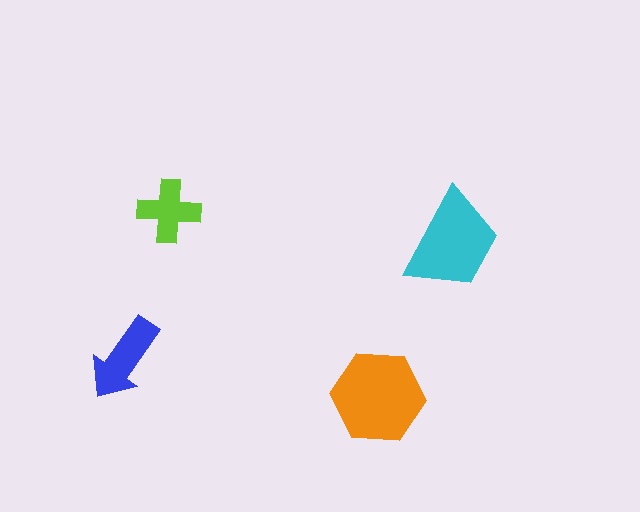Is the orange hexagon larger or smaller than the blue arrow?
Larger.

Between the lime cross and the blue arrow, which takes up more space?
The blue arrow.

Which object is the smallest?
The lime cross.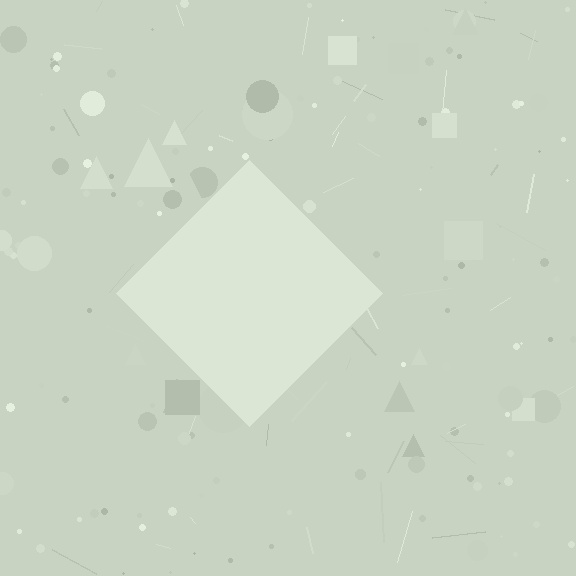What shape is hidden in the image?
A diamond is hidden in the image.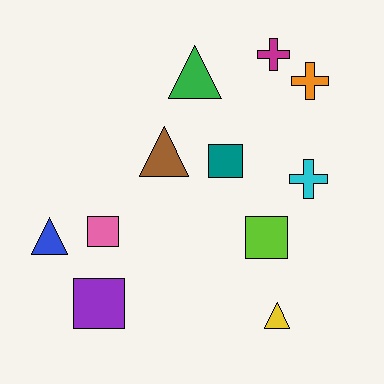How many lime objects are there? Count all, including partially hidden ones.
There is 1 lime object.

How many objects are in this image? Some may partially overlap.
There are 11 objects.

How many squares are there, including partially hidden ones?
There are 4 squares.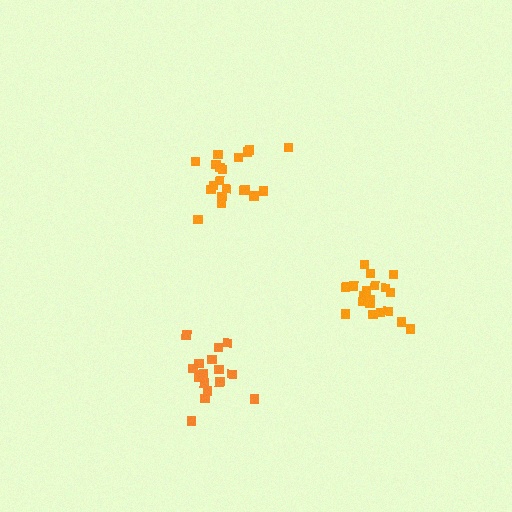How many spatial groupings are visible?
There are 3 spatial groupings.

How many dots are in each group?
Group 1: 20 dots, Group 2: 17 dots, Group 3: 20 dots (57 total).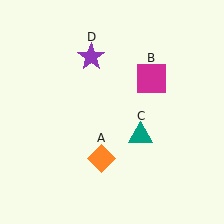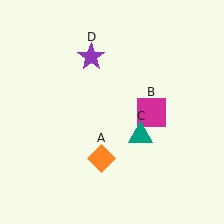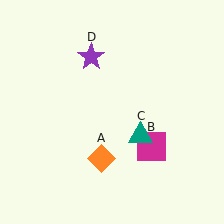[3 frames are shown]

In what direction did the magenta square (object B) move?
The magenta square (object B) moved down.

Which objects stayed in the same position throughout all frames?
Orange diamond (object A) and teal triangle (object C) and purple star (object D) remained stationary.